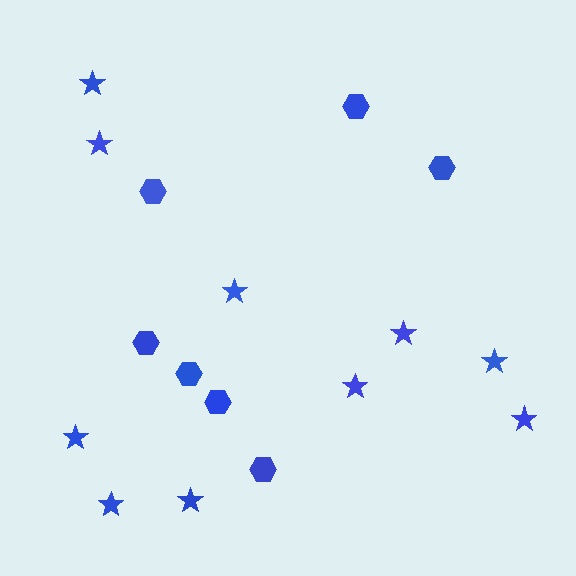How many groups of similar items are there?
There are 2 groups: one group of hexagons (7) and one group of stars (10).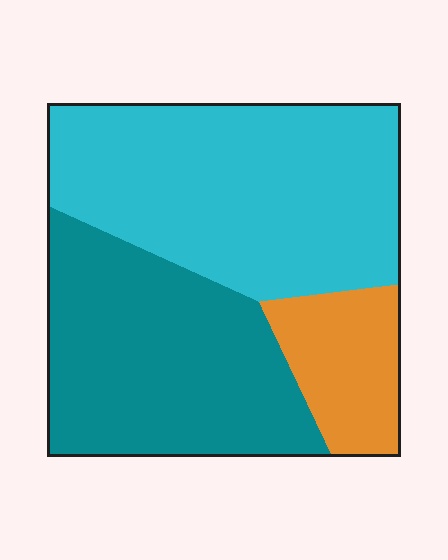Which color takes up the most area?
Cyan, at roughly 45%.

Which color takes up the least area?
Orange, at roughly 15%.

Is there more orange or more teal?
Teal.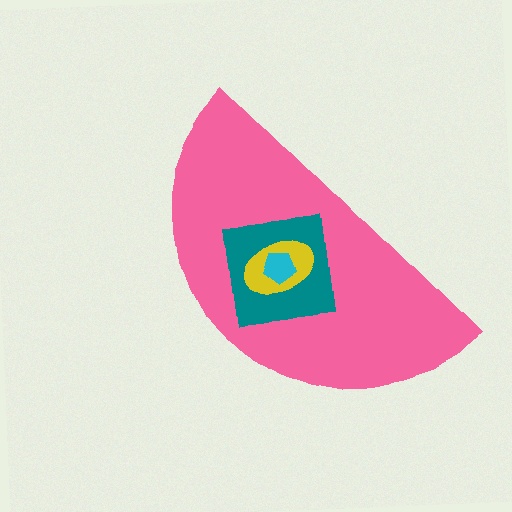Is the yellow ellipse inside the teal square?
Yes.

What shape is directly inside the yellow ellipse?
The cyan pentagon.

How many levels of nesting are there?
4.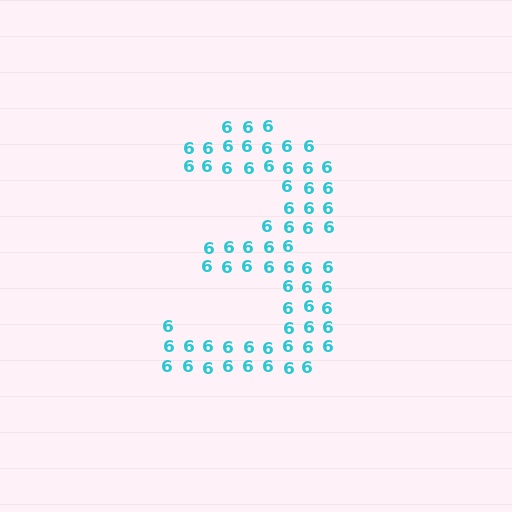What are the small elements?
The small elements are digit 6's.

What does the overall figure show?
The overall figure shows the digit 3.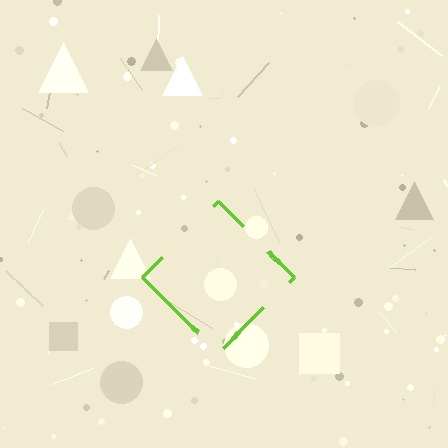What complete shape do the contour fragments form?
The contour fragments form a diamond.